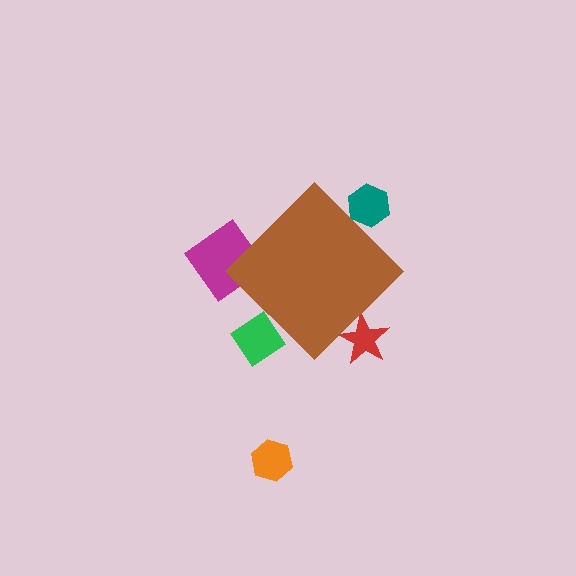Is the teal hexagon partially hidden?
Yes, the teal hexagon is partially hidden behind the brown diamond.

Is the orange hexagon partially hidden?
No, the orange hexagon is fully visible.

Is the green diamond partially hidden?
Yes, the green diamond is partially hidden behind the brown diamond.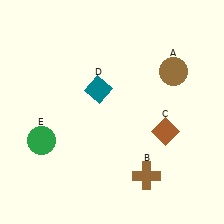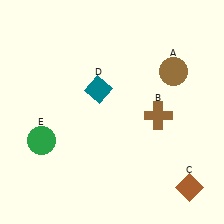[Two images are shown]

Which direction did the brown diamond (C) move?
The brown diamond (C) moved down.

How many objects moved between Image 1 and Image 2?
2 objects moved between the two images.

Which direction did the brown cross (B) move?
The brown cross (B) moved up.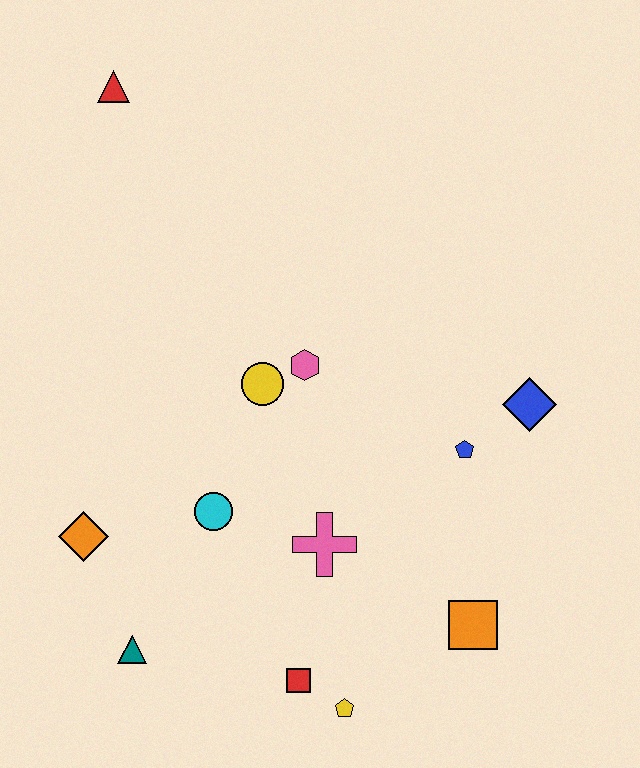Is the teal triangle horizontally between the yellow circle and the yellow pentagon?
No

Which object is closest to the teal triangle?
The orange diamond is closest to the teal triangle.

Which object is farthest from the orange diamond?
The blue diamond is farthest from the orange diamond.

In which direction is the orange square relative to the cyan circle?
The orange square is to the right of the cyan circle.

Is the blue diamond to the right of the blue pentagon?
Yes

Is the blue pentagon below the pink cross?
No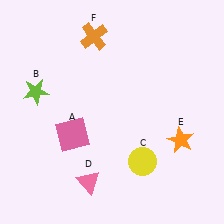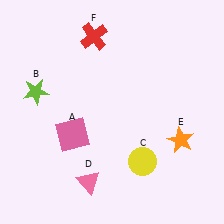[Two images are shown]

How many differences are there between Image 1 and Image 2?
There is 1 difference between the two images.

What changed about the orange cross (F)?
In Image 1, F is orange. In Image 2, it changed to red.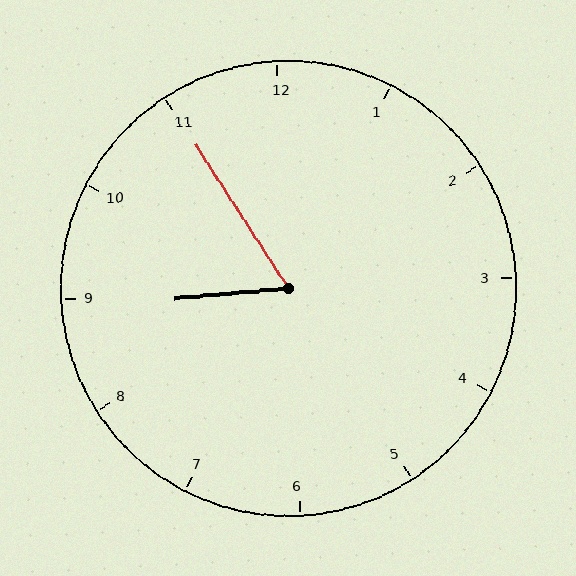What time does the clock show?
8:55.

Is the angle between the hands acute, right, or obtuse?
It is acute.